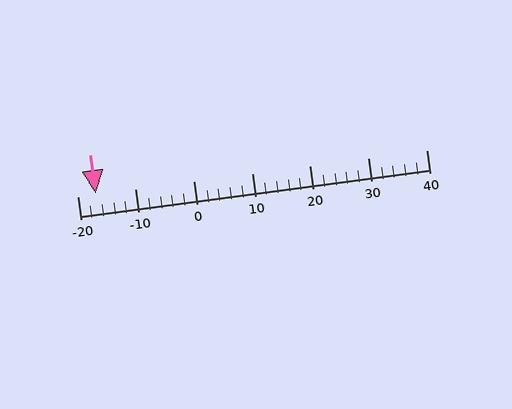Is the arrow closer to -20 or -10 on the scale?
The arrow is closer to -20.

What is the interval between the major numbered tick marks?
The major tick marks are spaced 10 units apart.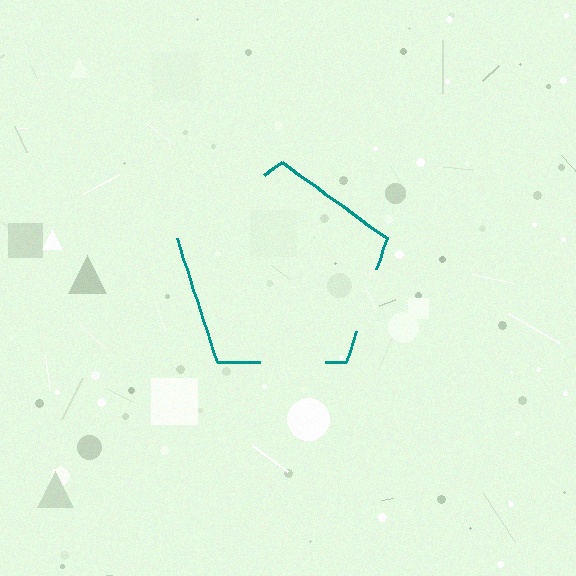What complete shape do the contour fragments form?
The contour fragments form a pentagon.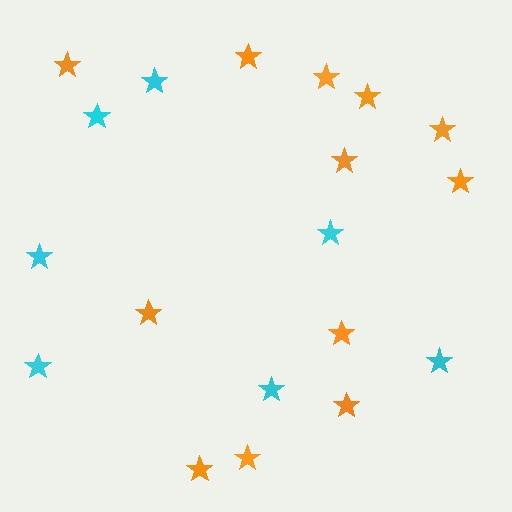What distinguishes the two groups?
There are 2 groups: one group of orange stars (12) and one group of cyan stars (7).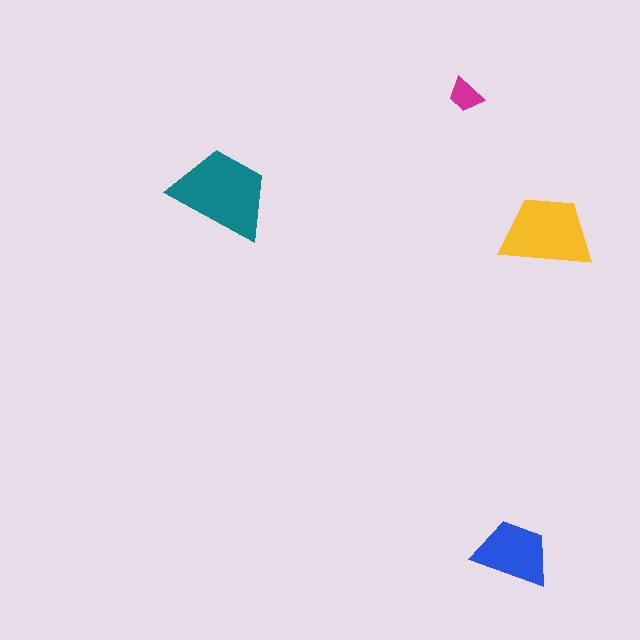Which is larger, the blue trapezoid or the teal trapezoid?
The teal one.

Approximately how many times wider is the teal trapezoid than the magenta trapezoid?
About 3 times wider.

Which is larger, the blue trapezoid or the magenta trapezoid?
The blue one.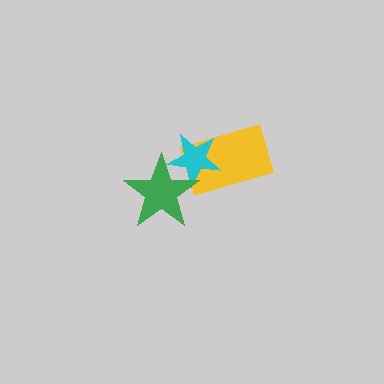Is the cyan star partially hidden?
Yes, it is partially covered by another shape.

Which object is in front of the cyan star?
The green star is in front of the cyan star.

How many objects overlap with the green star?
1 object overlaps with the green star.